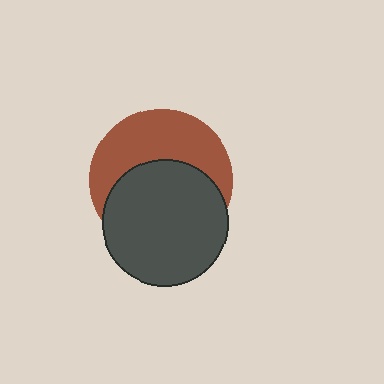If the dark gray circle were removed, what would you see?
You would see the complete brown circle.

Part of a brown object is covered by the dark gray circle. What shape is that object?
It is a circle.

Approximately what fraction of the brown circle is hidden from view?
Roughly 54% of the brown circle is hidden behind the dark gray circle.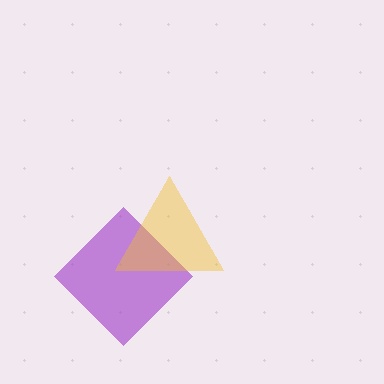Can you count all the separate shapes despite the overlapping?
Yes, there are 2 separate shapes.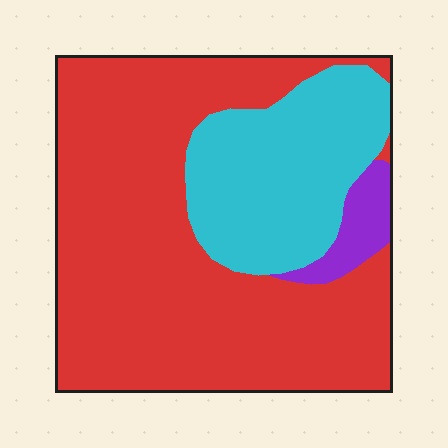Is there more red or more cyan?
Red.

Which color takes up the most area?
Red, at roughly 70%.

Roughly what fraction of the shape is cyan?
Cyan covers around 25% of the shape.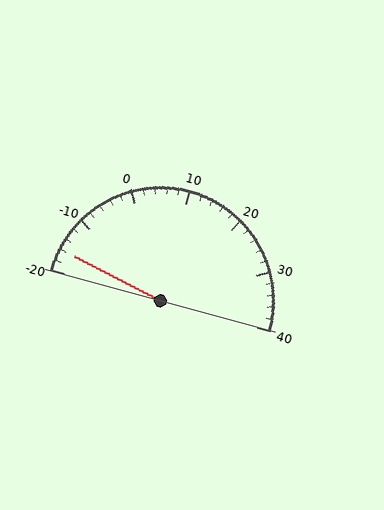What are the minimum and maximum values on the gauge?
The gauge ranges from -20 to 40.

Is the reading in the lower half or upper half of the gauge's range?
The reading is in the lower half of the range (-20 to 40).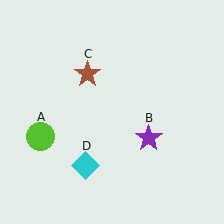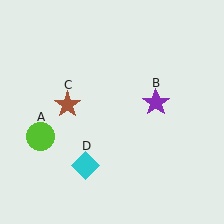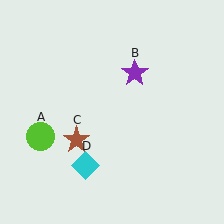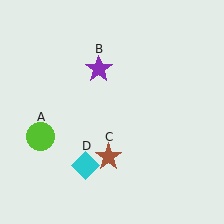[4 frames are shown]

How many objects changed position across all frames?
2 objects changed position: purple star (object B), brown star (object C).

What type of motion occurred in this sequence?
The purple star (object B), brown star (object C) rotated counterclockwise around the center of the scene.